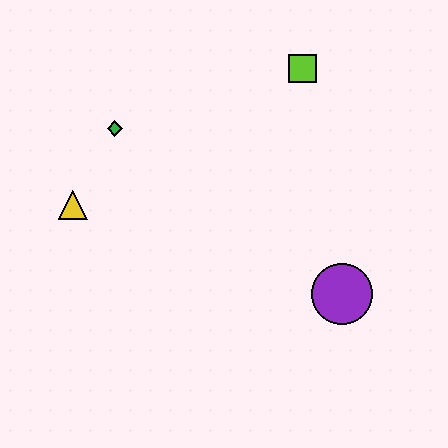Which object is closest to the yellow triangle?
The green diamond is closest to the yellow triangle.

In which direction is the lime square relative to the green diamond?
The lime square is to the right of the green diamond.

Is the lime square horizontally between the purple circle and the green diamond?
Yes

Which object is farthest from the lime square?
The yellow triangle is farthest from the lime square.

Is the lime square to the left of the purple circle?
Yes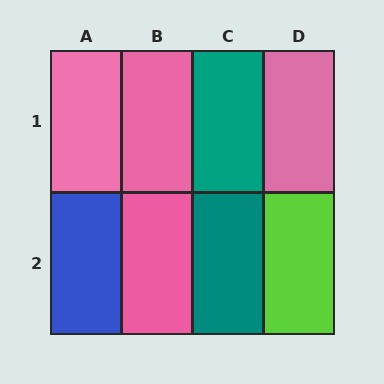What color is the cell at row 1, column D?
Pink.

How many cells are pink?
4 cells are pink.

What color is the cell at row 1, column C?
Teal.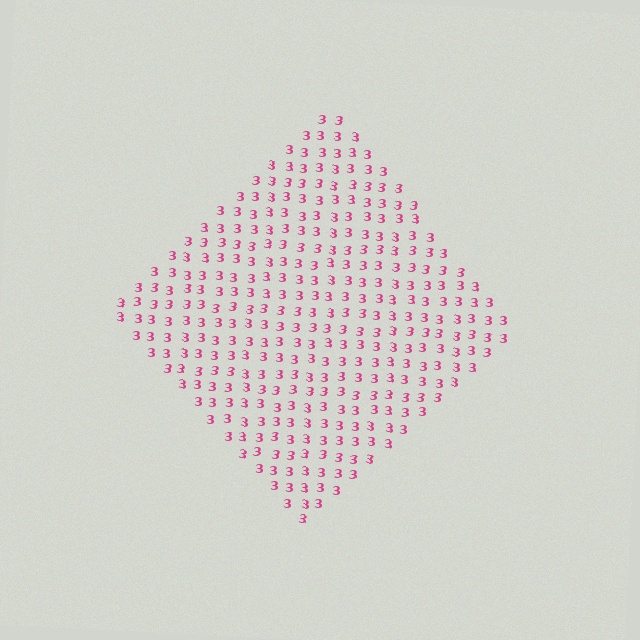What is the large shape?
The large shape is a diamond.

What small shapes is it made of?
It is made of small digit 3's.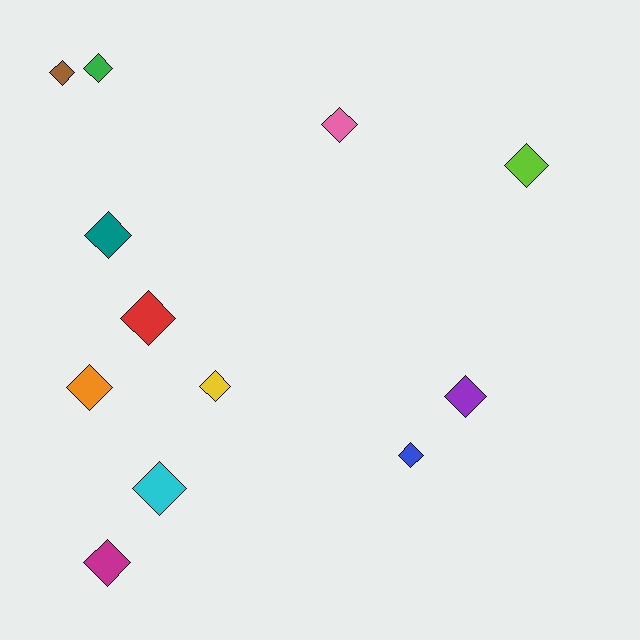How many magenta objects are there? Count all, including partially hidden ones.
There is 1 magenta object.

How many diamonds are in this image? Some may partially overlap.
There are 12 diamonds.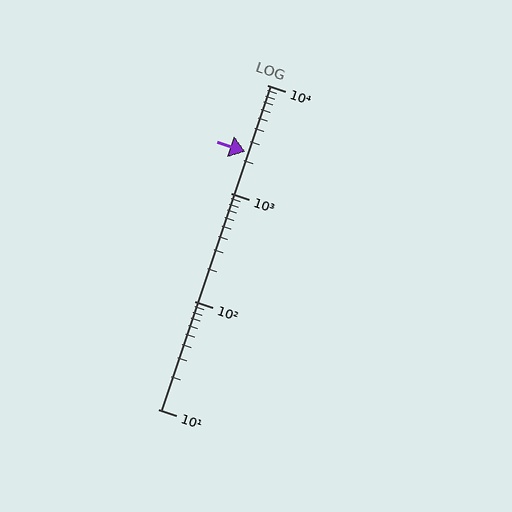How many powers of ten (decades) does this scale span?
The scale spans 3 decades, from 10 to 10000.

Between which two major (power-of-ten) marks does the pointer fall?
The pointer is between 1000 and 10000.